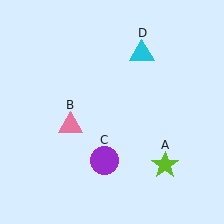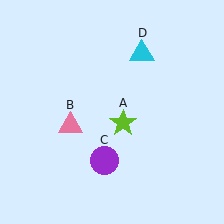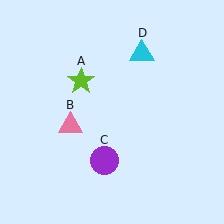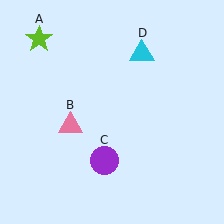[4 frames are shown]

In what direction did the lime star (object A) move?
The lime star (object A) moved up and to the left.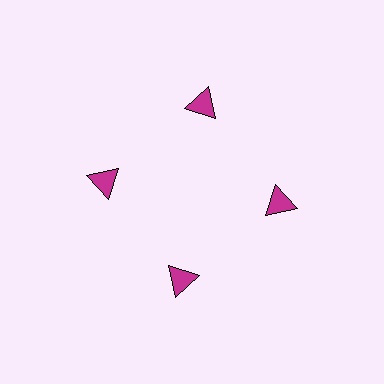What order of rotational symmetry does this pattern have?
This pattern has 4-fold rotational symmetry.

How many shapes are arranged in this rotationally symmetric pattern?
There are 4 shapes, arranged in 4 groups of 1.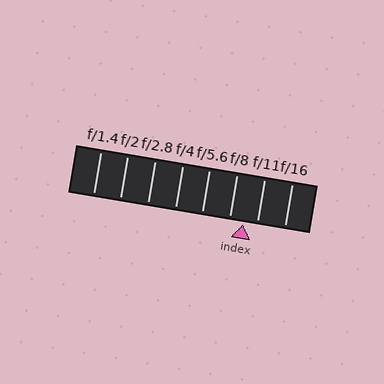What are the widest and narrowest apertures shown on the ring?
The widest aperture shown is f/1.4 and the narrowest is f/16.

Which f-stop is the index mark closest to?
The index mark is closest to f/11.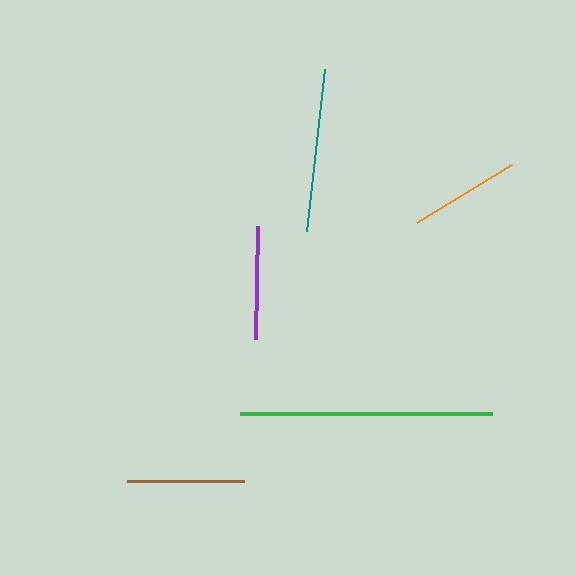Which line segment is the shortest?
The orange line is the shortest at approximately 111 pixels.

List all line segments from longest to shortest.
From longest to shortest: green, teal, brown, purple, orange.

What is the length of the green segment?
The green segment is approximately 252 pixels long.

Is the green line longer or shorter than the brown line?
The green line is longer than the brown line.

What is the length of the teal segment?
The teal segment is approximately 163 pixels long.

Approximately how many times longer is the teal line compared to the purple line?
The teal line is approximately 1.4 times the length of the purple line.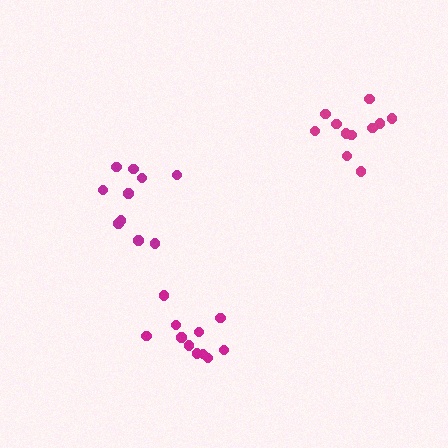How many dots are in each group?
Group 1: 10 dots, Group 2: 11 dots, Group 3: 11 dots (32 total).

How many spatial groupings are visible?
There are 3 spatial groupings.